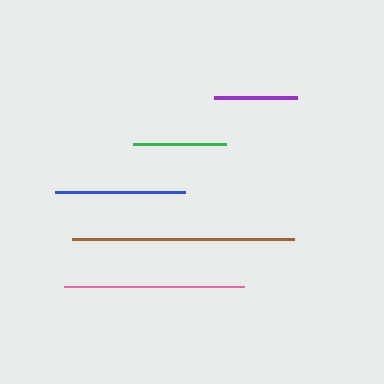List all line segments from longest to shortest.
From longest to shortest: brown, pink, blue, green, purple.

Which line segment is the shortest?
The purple line is the shortest at approximately 83 pixels.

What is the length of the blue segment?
The blue segment is approximately 130 pixels long.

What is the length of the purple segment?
The purple segment is approximately 83 pixels long.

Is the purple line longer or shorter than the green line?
The green line is longer than the purple line.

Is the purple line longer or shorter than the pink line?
The pink line is longer than the purple line.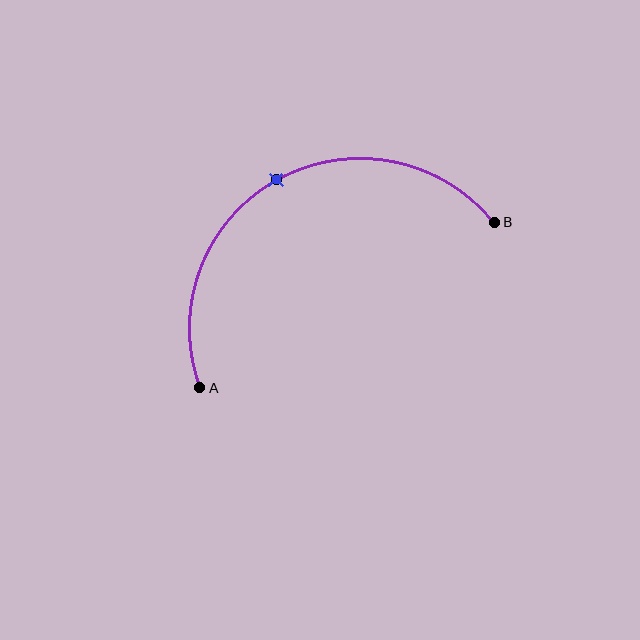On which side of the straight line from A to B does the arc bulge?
The arc bulges above the straight line connecting A and B.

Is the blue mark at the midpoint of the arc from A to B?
Yes. The blue mark lies on the arc at equal arc-length from both A and B — it is the arc midpoint.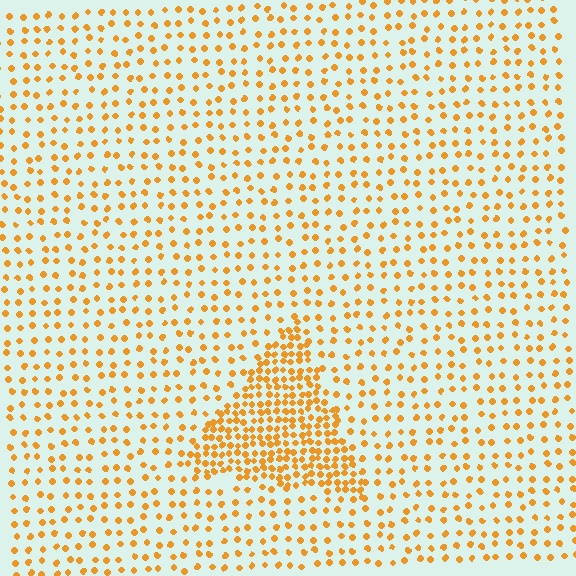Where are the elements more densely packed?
The elements are more densely packed inside the triangle boundary.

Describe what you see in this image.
The image contains small orange elements arranged at two different densities. A triangle-shaped region is visible where the elements are more densely packed than the surrounding area.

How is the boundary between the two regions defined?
The boundary is defined by a change in element density (approximately 2.5x ratio). All elements are the same color, size, and shape.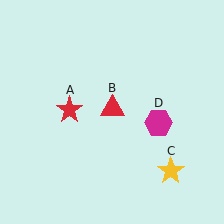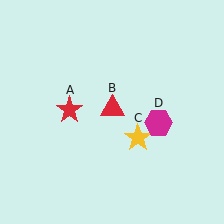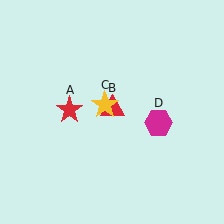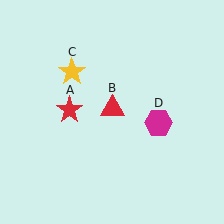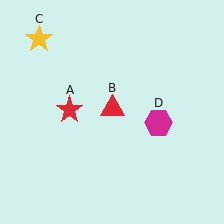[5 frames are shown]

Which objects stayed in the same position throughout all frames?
Red star (object A) and red triangle (object B) and magenta hexagon (object D) remained stationary.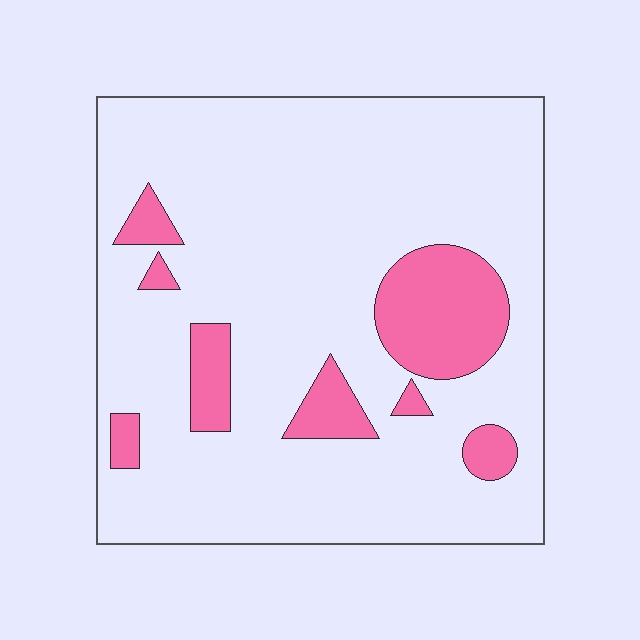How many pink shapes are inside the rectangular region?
8.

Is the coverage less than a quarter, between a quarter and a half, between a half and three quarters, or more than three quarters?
Less than a quarter.